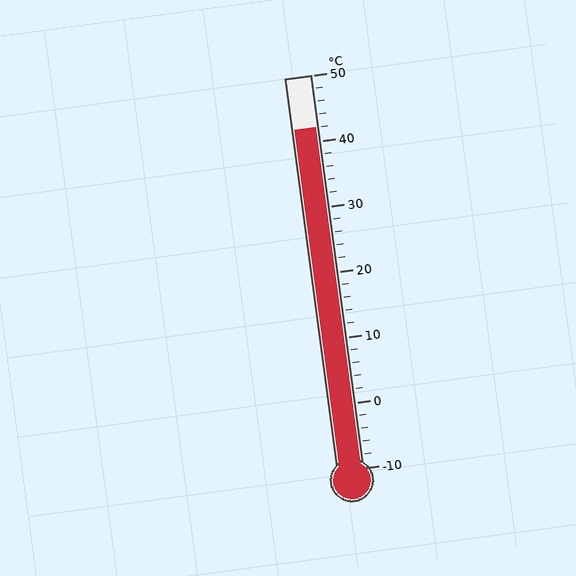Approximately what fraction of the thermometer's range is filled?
The thermometer is filled to approximately 85% of its range.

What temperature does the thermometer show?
The thermometer shows approximately 42°C.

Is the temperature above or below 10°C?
The temperature is above 10°C.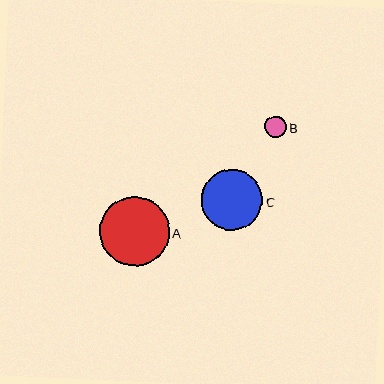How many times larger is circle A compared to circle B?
Circle A is approximately 3.3 times the size of circle B.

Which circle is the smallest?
Circle B is the smallest with a size of approximately 21 pixels.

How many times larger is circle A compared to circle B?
Circle A is approximately 3.3 times the size of circle B.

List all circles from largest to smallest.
From largest to smallest: A, C, B.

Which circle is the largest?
Circle A is the largest with a size of approximately 70 pixels.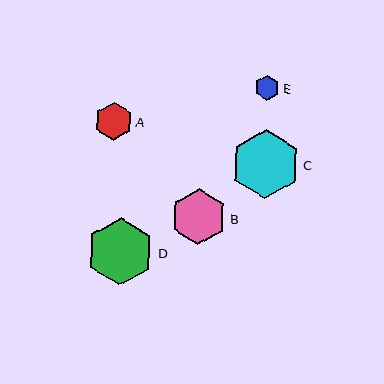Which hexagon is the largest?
Hexagon C is the largest with a size of approximately 69 pixels.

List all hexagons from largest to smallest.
From largest to smallest: C, D, B, A, E.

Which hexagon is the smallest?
Hexagon E is the smallest with a size of approximately 25 pixels.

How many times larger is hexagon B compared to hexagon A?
Hexagon B is approximately 1.5 times the size of hexagon A.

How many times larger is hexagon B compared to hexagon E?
Hexagon B is approximately 2.3 times the size of hexagon E.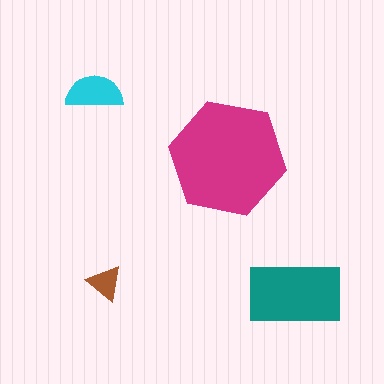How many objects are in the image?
There are 4 objects in the image.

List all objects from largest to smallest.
The magenta hexagon, the teal rectangle, the cyan semicircle, the brown triangle.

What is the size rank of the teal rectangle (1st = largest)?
2nd.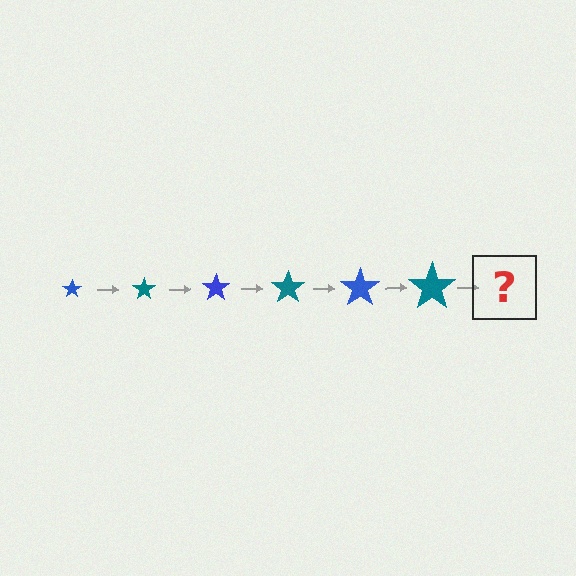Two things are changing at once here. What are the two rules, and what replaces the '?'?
The two rules are that the star grows larger each step and the color cycles through blue and teal. The '?' should be a blue star, larger than the previous one.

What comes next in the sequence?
The next element should be a blue star, larger than the previous one.